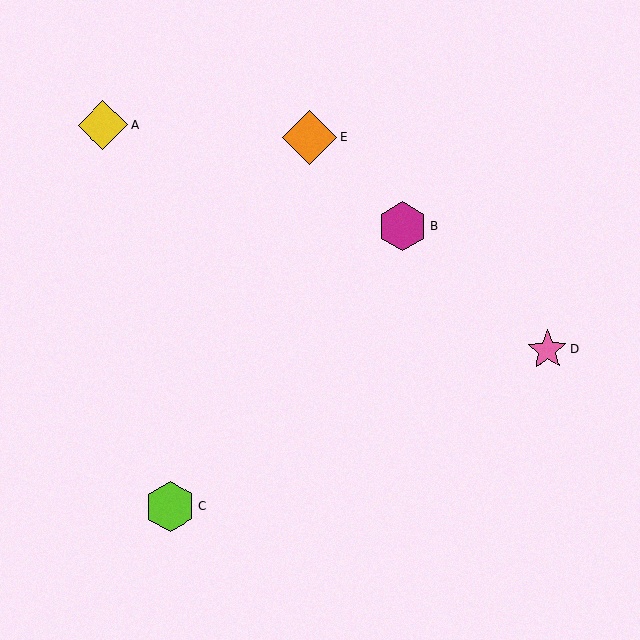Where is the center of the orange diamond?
The center of the orange diamond is at (309, 137).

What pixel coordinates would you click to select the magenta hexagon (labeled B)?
Click at (402, 226) to select the magenta hexagon B.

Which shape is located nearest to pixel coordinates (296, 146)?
The orange diamond (labeled E) at (309, 137) is nearest to that location.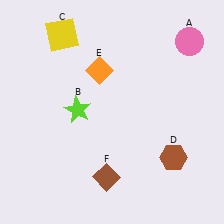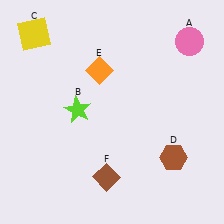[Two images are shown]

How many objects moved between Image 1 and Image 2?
1 object moved between the two images.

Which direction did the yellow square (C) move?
The yellow square (C) moved left.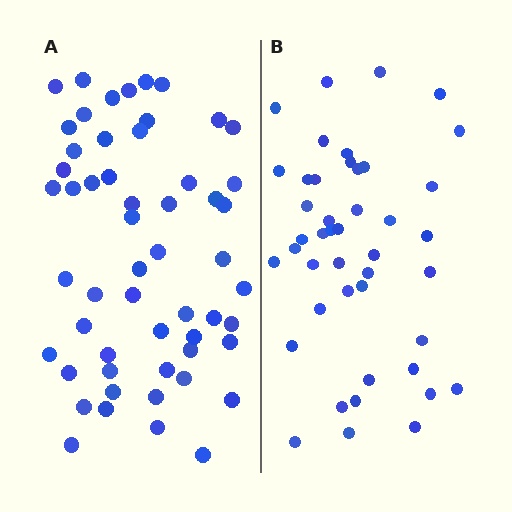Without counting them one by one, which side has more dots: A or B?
Region A (the left region) has more dots.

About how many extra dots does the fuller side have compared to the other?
Region A has roughly 12 or so more dots than region B.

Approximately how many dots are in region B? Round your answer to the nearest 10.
About 40 dots. (The exact count is 44, which rounds to 40.)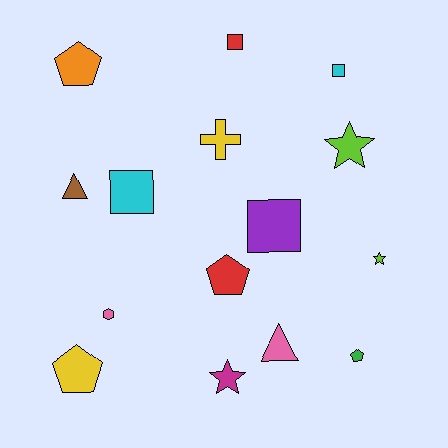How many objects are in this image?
There are 15 objects.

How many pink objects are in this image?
There are 2 pink objects.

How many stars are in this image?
There are 3 stars.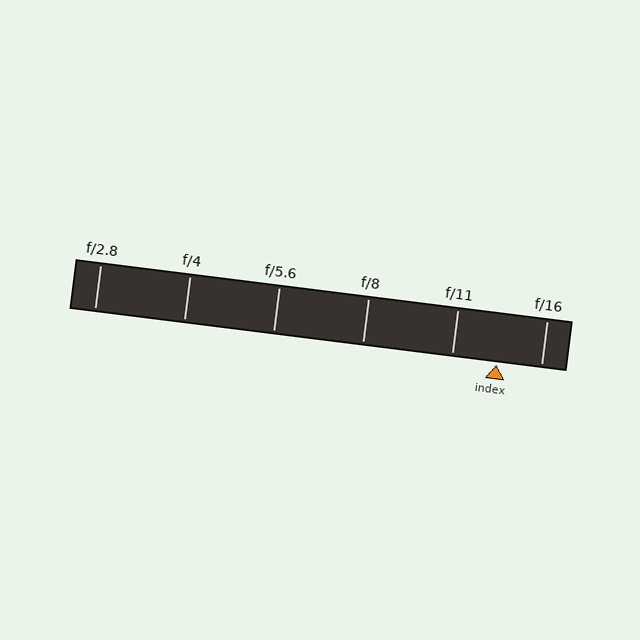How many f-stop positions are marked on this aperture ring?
There are 6 f-stop positions marked.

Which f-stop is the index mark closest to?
The index mark is closest to f/16.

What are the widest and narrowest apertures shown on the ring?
The widest aperture shown is f/2.8 and the narrowest is f/16.